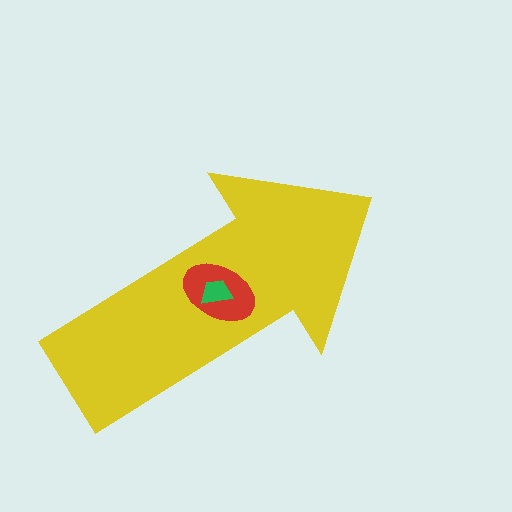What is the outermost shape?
The yellow arrow.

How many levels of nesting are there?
3.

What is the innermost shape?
The green trapezoid.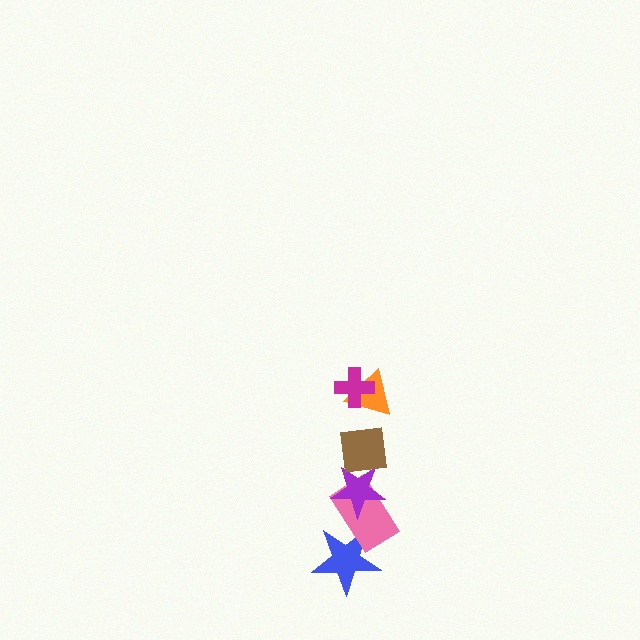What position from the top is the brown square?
The brown square is 3rd from the top.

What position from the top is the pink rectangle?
The pink rectangle is 5th from the top.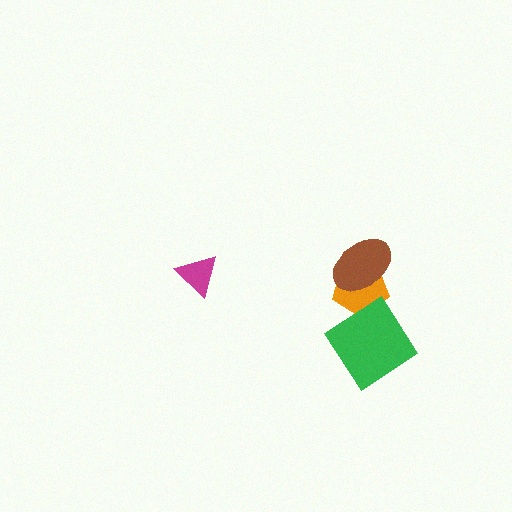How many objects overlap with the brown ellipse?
1 object overlaps with the brown ellipse.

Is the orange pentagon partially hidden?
Yes, it is partially covered by another shape.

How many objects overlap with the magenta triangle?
0 objects overlap with the magenta triangle.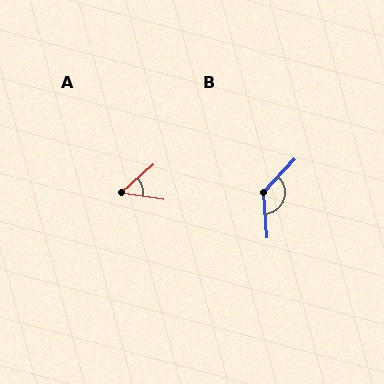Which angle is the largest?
B, at approximately 133 degrees.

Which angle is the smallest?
A, at approximately 49 degrees.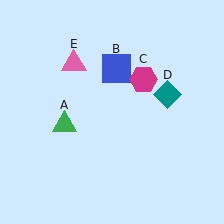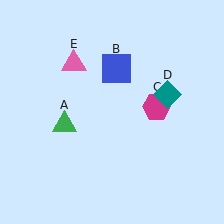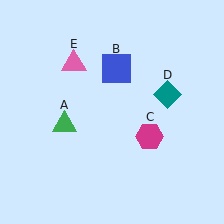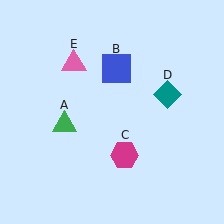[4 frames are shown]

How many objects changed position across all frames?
1 object changed position: magenta hexagon (object C).